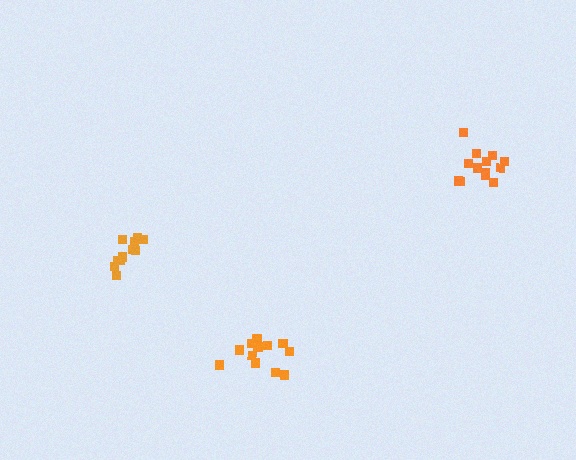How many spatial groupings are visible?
There are 3 spatial groupings.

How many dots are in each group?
Group 1: 14 dots, Group 2: 11 dots, Group 3: 13 dots (38 total).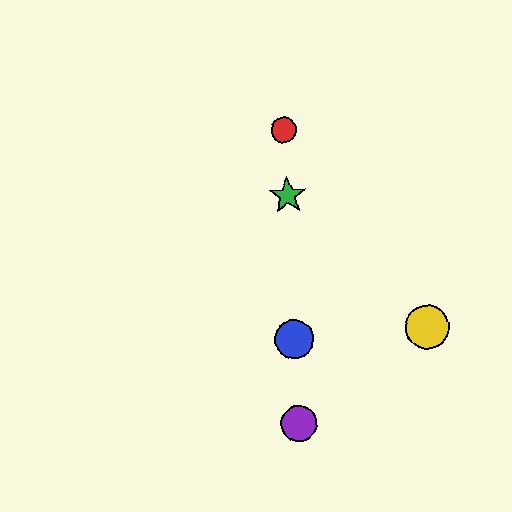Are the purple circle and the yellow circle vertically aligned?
No, the purple circle is at x≈299 and the yellow circle is at x≈427.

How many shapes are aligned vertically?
4 shapes (the red circle, the blue circle, the green star, the purple circle) are aligned vertically.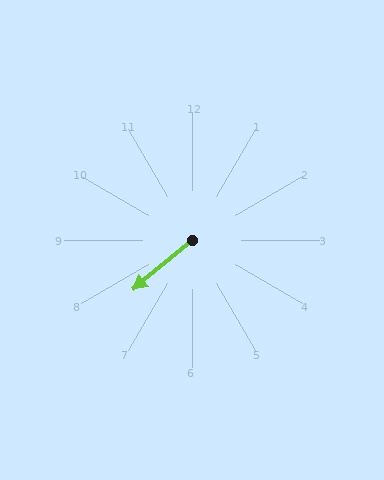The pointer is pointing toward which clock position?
Roughly 8 o'clock.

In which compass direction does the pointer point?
Southwest.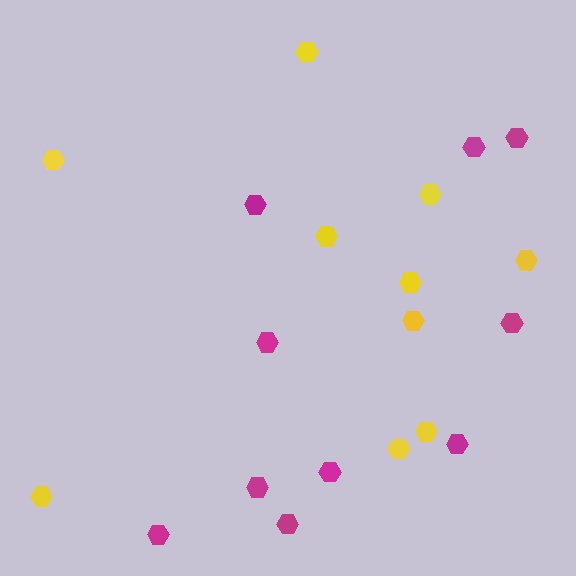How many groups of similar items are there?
There are 2 groups: one group of yellow hexagons (10) and one group of magenta hexagons (10).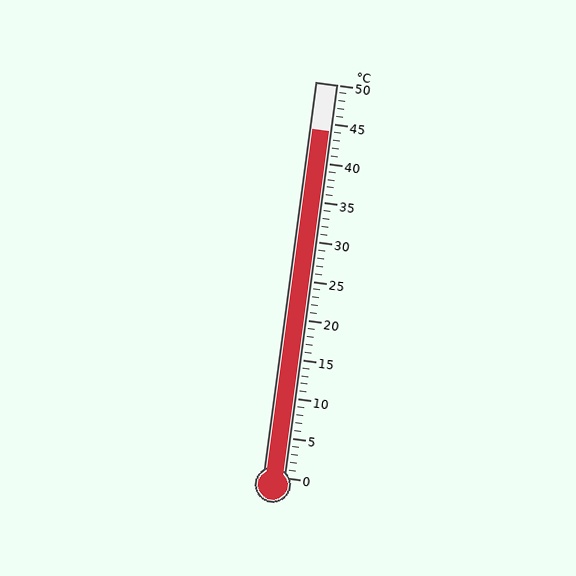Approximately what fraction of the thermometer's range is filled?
The thermometer is filled to approximately 90% of its range.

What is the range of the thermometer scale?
The thermometer scale ranges from 0°C to 50°C.